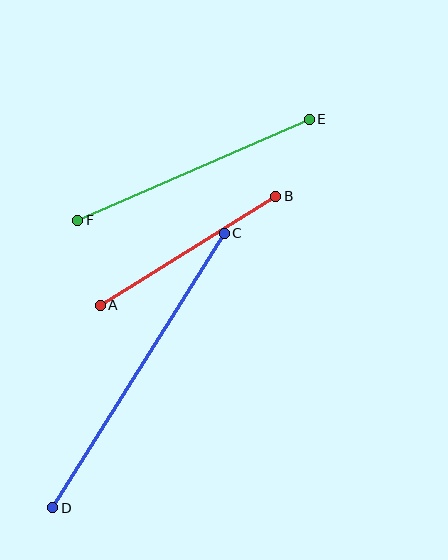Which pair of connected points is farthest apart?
Points C and D are farthest apart.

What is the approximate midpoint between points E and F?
The midpoint is at approximately (193, 170) pixels.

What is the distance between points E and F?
The distance is approximately 253 pixels.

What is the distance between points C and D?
The distance is approximately 324 pixels.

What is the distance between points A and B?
The distance is approximately 207 pixels.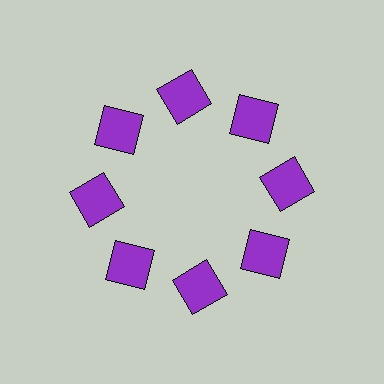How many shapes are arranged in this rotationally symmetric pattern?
There are 8 shapes, arranged in 8 groups of 1.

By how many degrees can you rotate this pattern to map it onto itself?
The pattern maps onto itself every 45 degrees of rotation.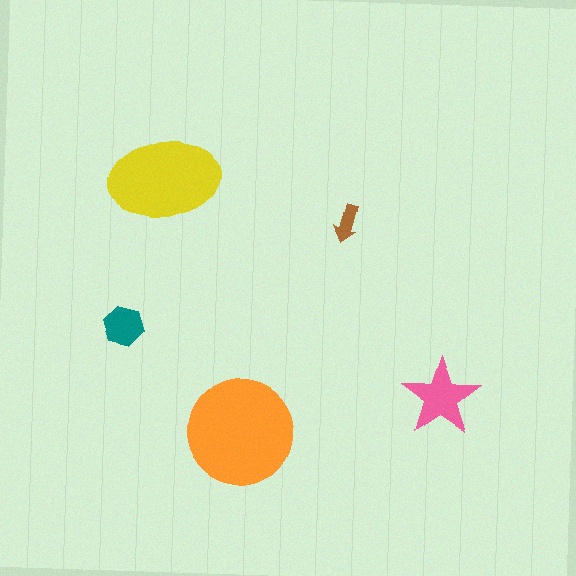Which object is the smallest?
The brown arrow.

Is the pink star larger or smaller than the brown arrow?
Larger.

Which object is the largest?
The orange circle.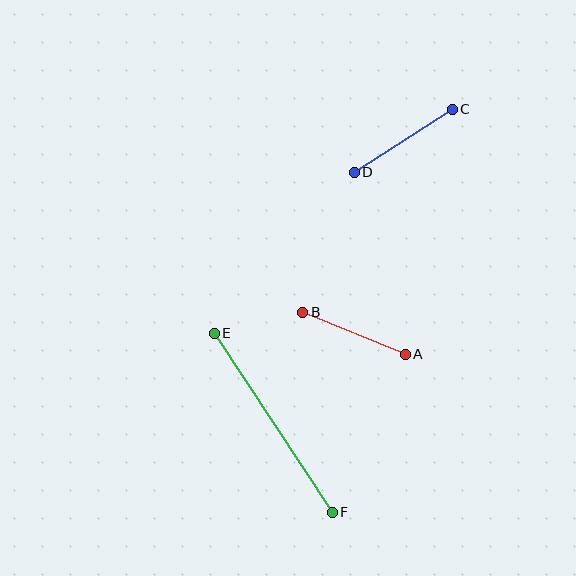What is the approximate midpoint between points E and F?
The midpoint is at approximately (273, 423) pixels.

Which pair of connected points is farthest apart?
Points E and F are farthest apart.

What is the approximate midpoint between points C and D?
The midpoint is at approximately (403, 141) pixels.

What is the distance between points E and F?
The distance is approximately 215 pixels.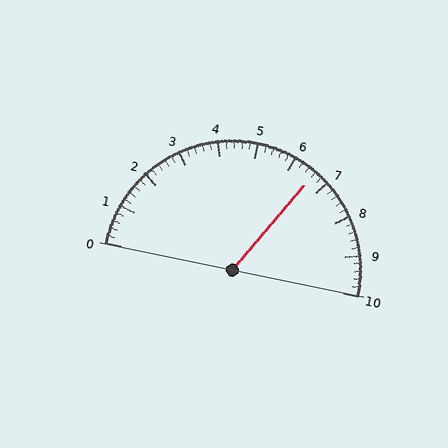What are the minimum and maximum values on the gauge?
The gauge ranges from 0 to 10.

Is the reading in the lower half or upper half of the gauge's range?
The reading is in the upper half of the range (0 to 10).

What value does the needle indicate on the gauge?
The needle indicates approximately 6.6.